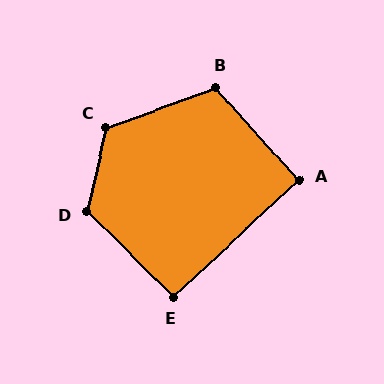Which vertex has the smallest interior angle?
A, at approximately 91 degrees.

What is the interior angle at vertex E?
Approximately 92 degrees (approximately right).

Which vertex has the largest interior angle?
C, at approximately 123 degrees.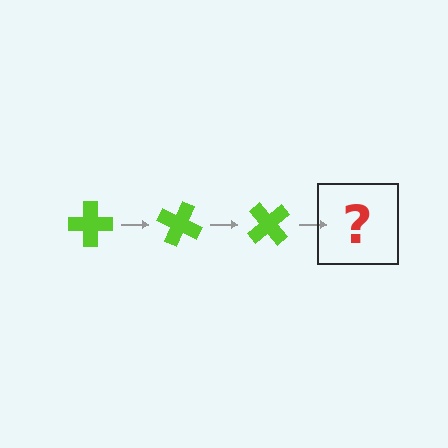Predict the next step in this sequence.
The next step is a lime cross rotated 75 degrees.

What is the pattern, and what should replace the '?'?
The pattern is that the cross rotates 25 degrees each step. The '?' should be a lime cross rotated 75 degrees.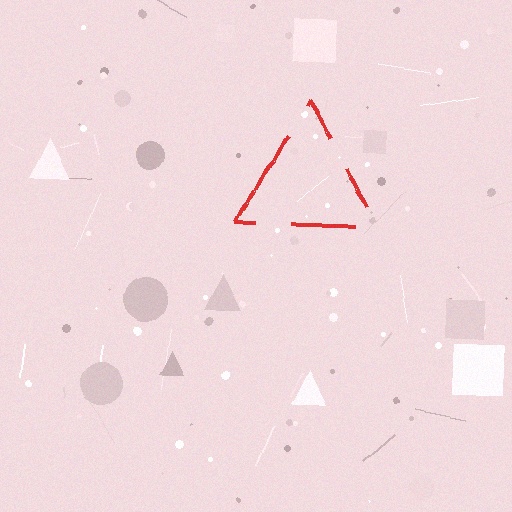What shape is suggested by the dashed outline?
The dashed outline suggests a triangle.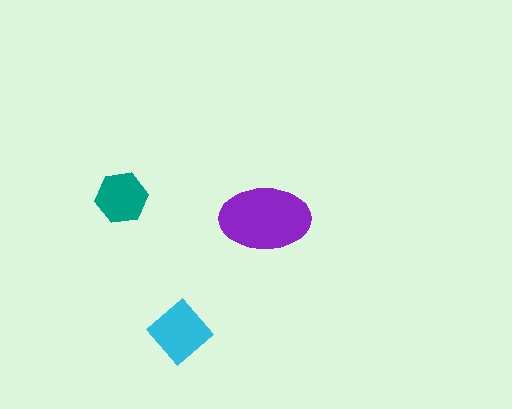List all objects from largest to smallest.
The purple ellipse, the cyan diamond, the teal hexagon.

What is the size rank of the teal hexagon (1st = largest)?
3rd.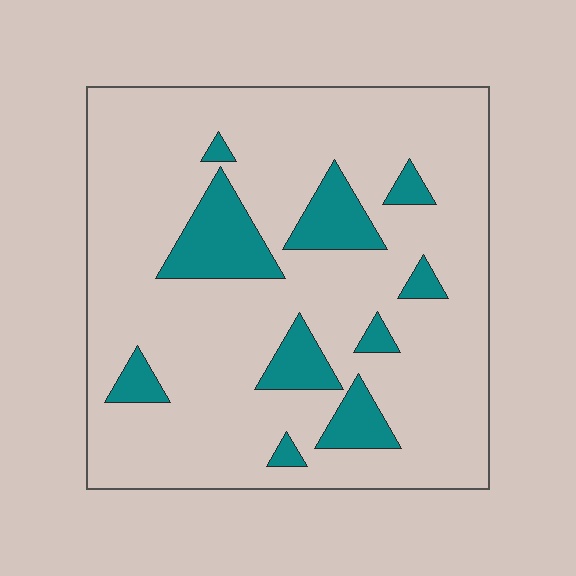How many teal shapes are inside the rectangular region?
10.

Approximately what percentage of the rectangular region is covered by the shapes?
Approximately 15%.